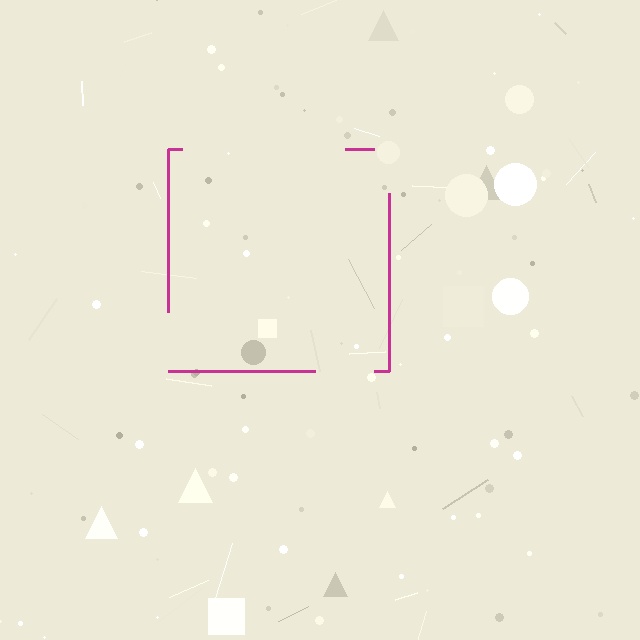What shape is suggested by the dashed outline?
The dashed outline suggests a square.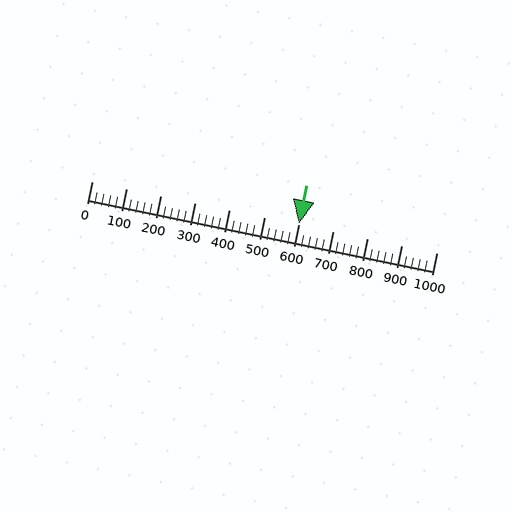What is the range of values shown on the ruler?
The ruler shows values from 0 to 1000.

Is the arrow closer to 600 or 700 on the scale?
The arrow is closer to 600.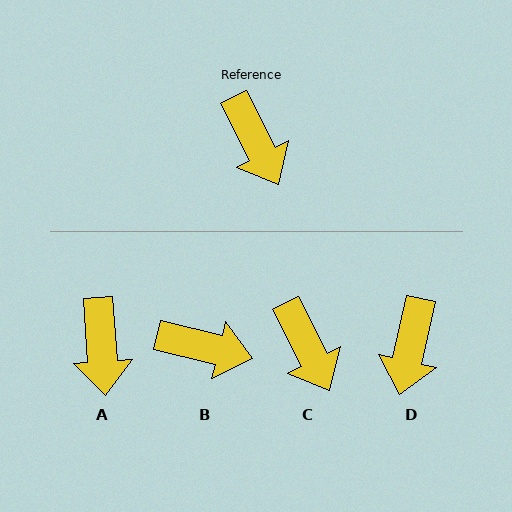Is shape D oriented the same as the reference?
No, it is off by about 40 degrees.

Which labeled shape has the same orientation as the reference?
C.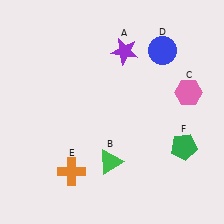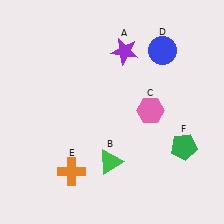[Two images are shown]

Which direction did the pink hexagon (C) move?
The pink hexagon (C) moved left.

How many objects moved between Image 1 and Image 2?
1 object moved between the two images.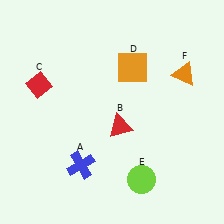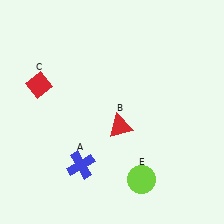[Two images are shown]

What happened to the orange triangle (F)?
The orange triangle (F) was removed in Image 2. It was in the top-right area of Image 1.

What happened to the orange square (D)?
The orange square (D) was removed in Image 2. It was in the top-right area of Image 1.